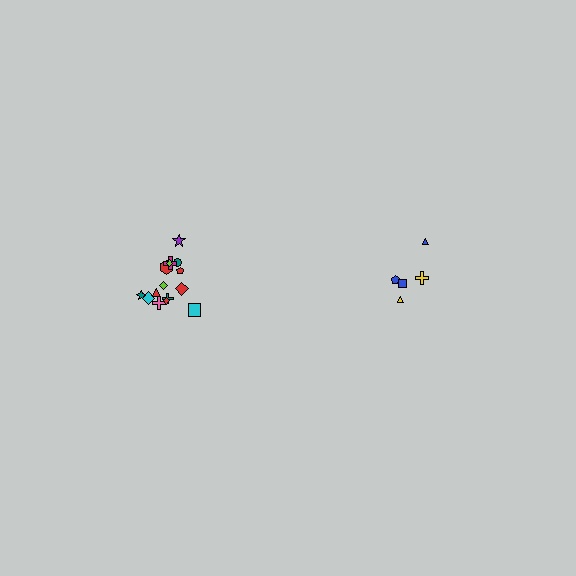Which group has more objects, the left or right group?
The left group.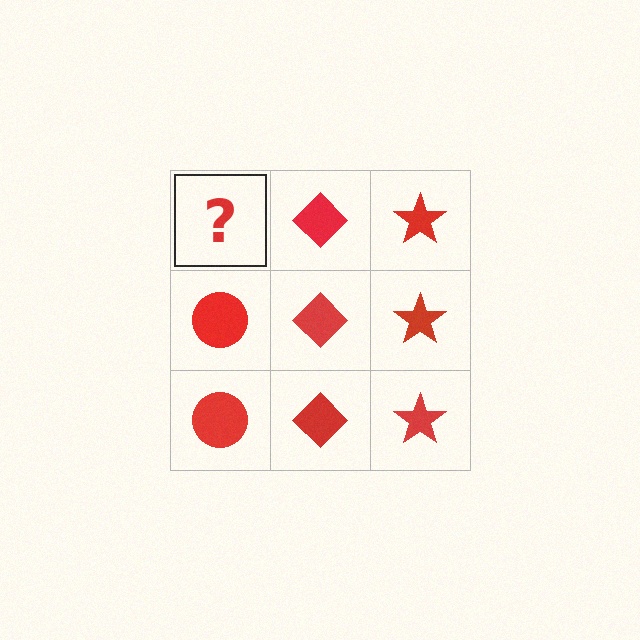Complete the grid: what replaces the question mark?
The question mark should be replaced with a red circle.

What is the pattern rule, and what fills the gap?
The rule is that each column has a consistent shape. The gap should be filled with a red circle.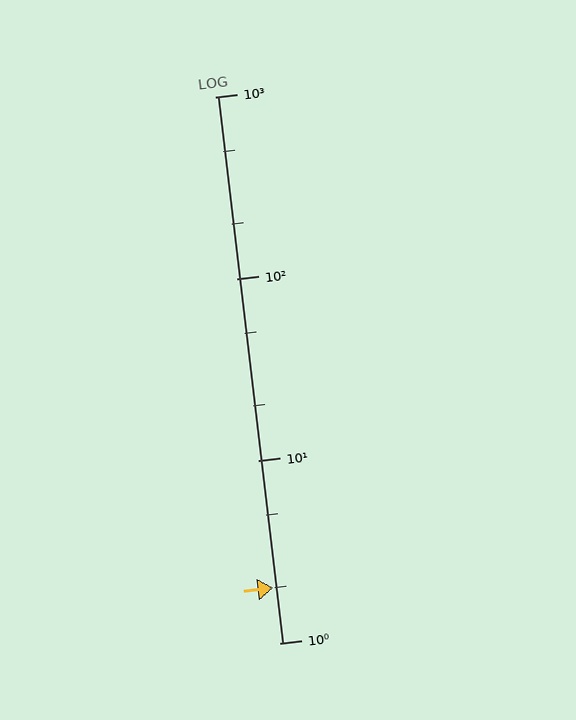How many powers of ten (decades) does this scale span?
The scale spans 3 decades, from 1 to 1000.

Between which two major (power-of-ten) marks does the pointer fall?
The pointer is between 1 and 10.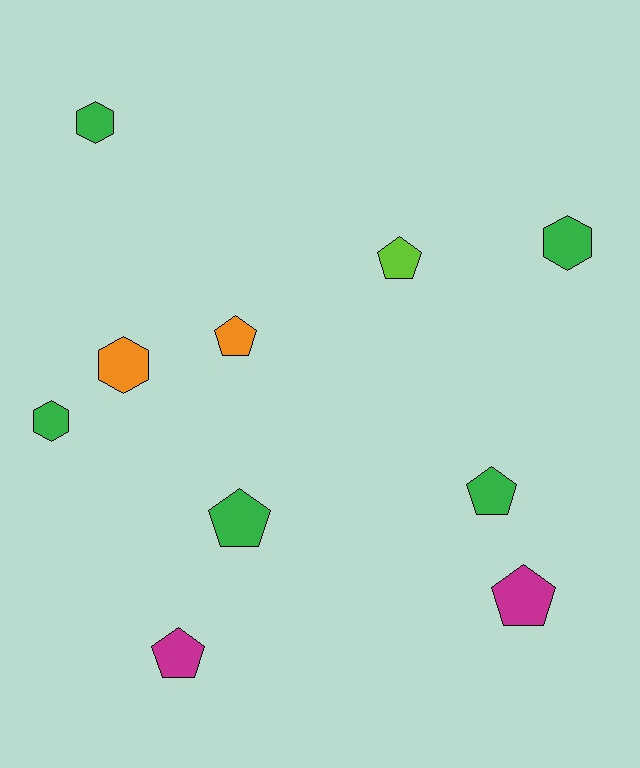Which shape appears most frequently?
Pentagon, with 6 objects.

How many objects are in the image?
There are 10 objects.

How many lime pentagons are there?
There is 1 lime pentagon.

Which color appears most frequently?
Green, with 5 objects.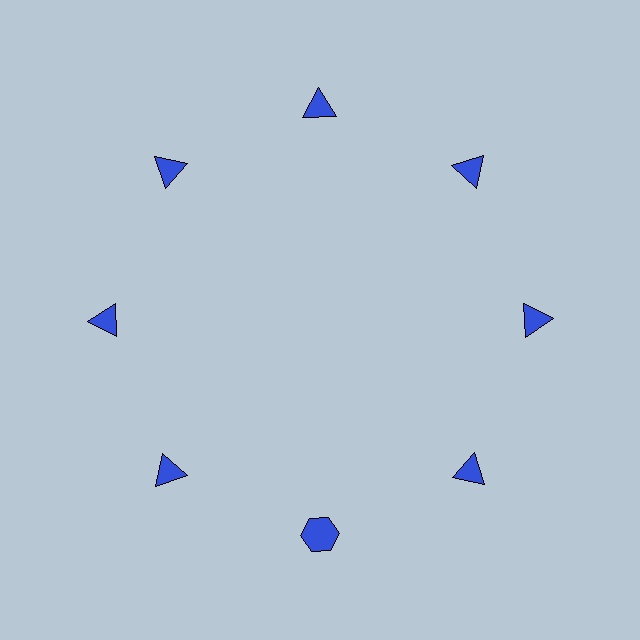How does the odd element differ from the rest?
It has a different shape: hexagon instead of triangle.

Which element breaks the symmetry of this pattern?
The blue hexagon at roughly the 6 o'clock position breaks the symmetry. All other shapes are blue triangles.